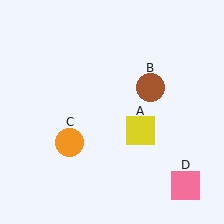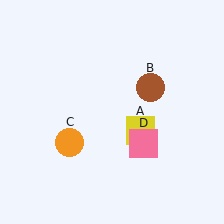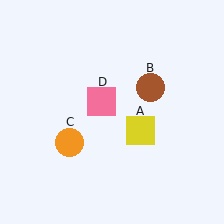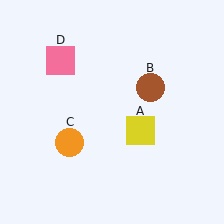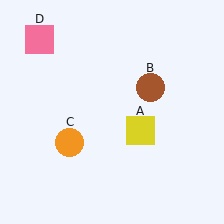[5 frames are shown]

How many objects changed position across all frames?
1 object changed position: pink square (object D).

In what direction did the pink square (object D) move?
The pink square (object D) moved up and to the left.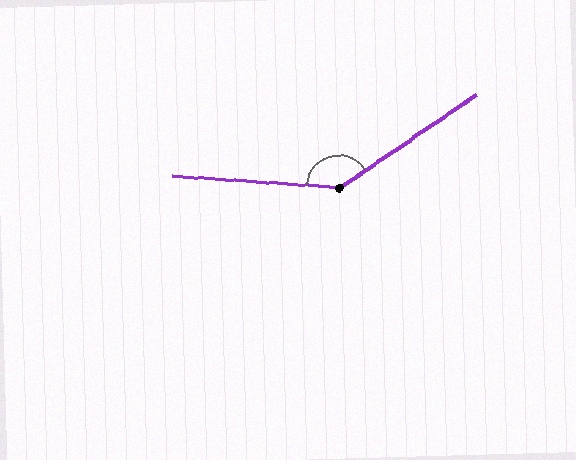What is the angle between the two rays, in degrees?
Approximately 142 degrees.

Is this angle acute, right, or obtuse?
It is obtuse.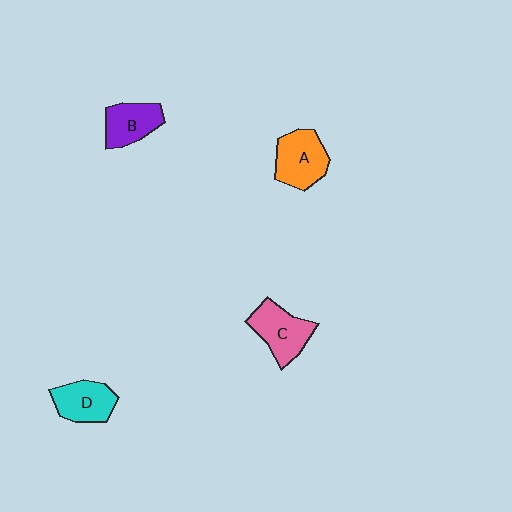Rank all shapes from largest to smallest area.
From largest to smallest: A (orange), C (pink), D (cyan), B (purple).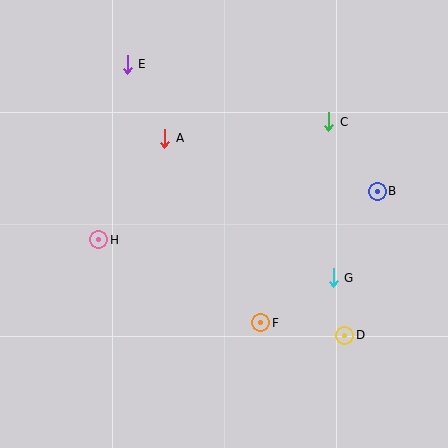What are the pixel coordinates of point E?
Point E is at (127, 64).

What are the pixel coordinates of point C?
Point C is at (329, 122).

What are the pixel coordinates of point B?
Point B is at (377, 191).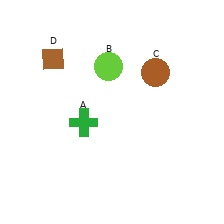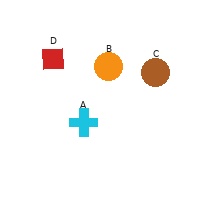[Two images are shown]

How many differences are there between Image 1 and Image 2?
There are 3 differences between the two images.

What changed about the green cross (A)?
In Image 1, A is green. In Image 2, it changed to cyan.